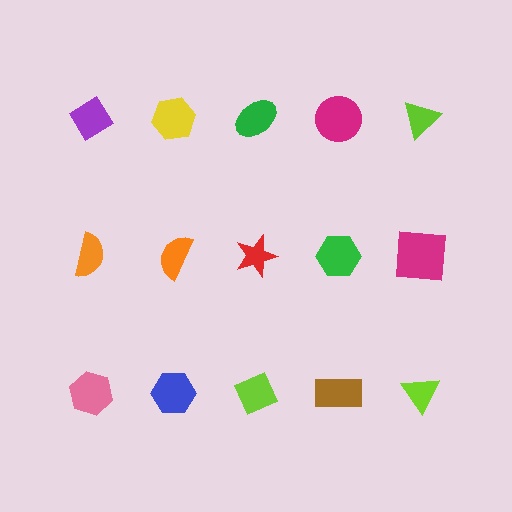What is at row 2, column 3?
A red star.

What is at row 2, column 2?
An orange semicircle.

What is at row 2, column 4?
A green hexagon.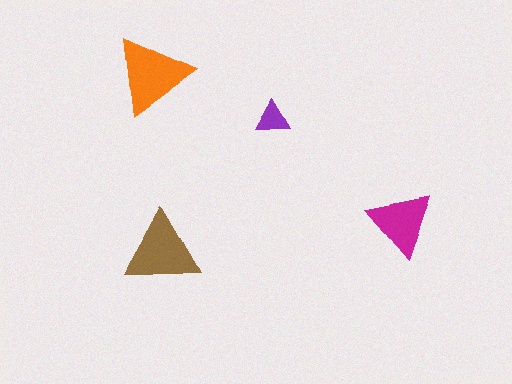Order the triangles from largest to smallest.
the orange one, the brown one, the magenta one, the purple one.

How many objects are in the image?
There are 4 objects in the image.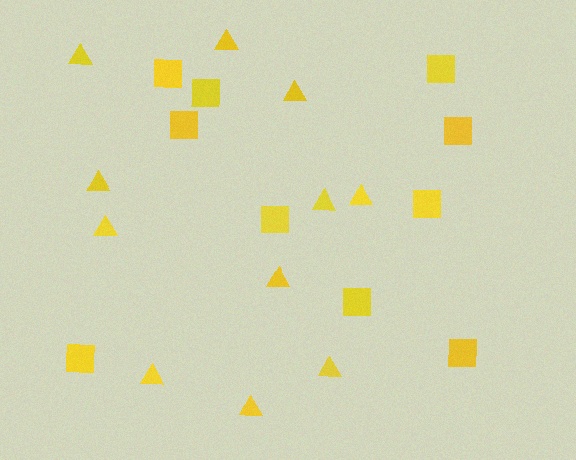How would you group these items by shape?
There are 2 groups: one group of triangles (11) and one group of squares (10).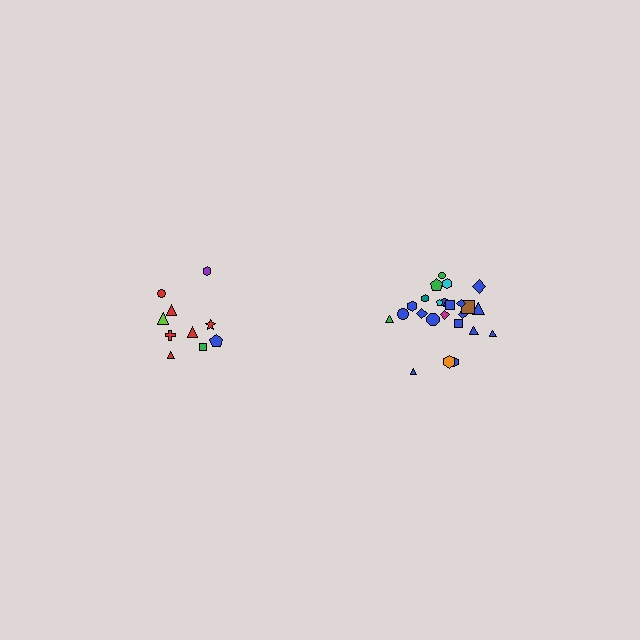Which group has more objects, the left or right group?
The right group.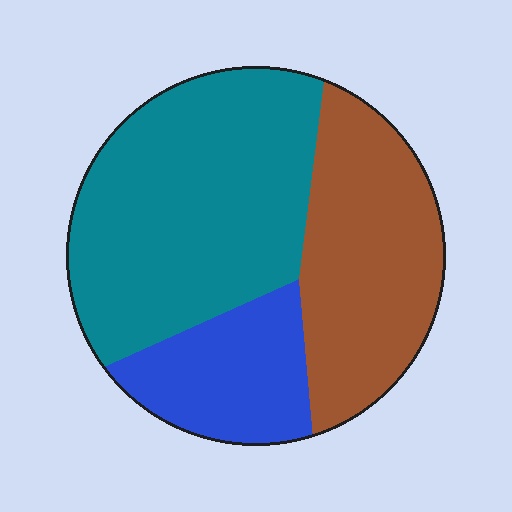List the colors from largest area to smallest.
From largest to smallest: teal, brown, blue.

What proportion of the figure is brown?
Brown takes up about one third (1/3) of the figure.